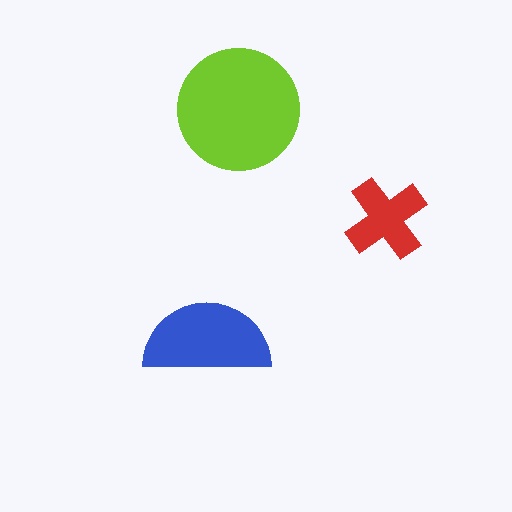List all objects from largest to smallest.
The lime circle, the blue semicircle, the red cross.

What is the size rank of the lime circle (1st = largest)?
1st.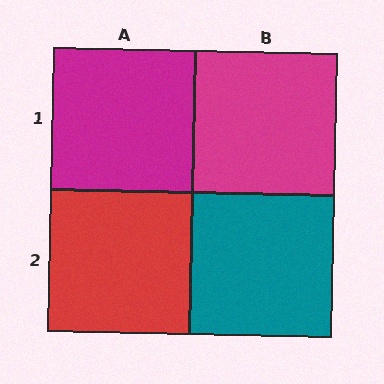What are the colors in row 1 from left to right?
Magenta, magenta.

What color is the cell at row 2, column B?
Teal.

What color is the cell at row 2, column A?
Red.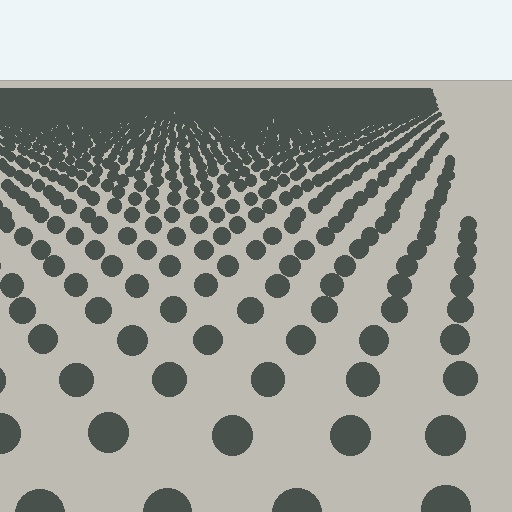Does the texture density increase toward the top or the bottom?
Density increases toward the top.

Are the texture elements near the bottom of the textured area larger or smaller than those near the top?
Larger. Near the bottom, elements are closer to the viewer and appear at a bigger on-screen size.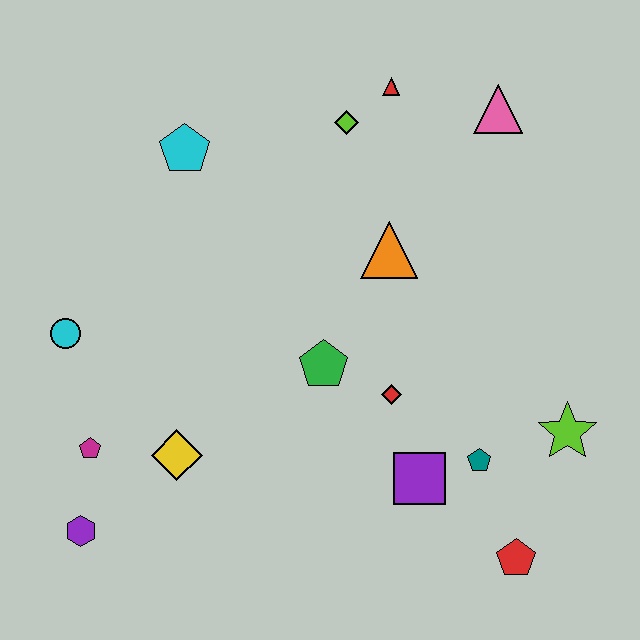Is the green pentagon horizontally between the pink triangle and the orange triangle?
No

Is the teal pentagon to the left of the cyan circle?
No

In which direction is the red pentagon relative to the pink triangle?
The red pentagon is below the pink triangle.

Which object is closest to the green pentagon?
The red diamond is closest to the green pentagon.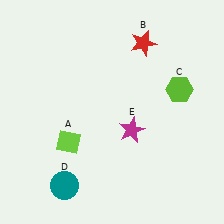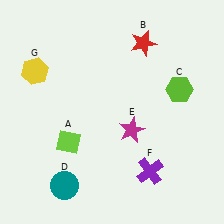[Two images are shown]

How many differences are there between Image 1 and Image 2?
There are 2 differences between the two images.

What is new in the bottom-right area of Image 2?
A purple cross (F) was added in the bottom-right area of Image 2.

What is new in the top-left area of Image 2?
A yellow hexagon (G) was added in the top-left area of Image 2.